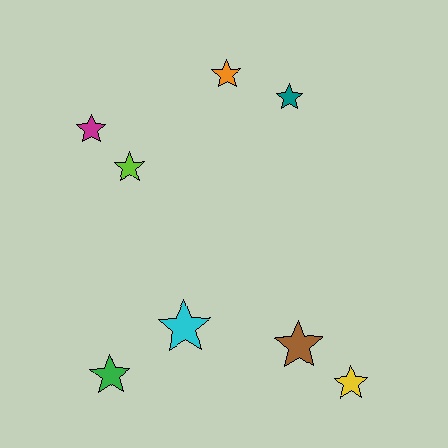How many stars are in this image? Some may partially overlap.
There are 8 stars.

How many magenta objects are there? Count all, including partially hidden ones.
There is 1 magenta object.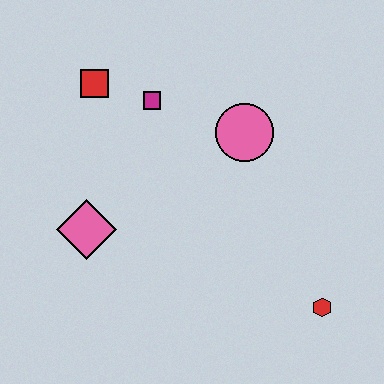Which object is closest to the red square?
The magenta square is closest to the red square.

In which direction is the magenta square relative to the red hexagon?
The magenta square is above the red hexagon.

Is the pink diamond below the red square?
Yes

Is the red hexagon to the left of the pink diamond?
No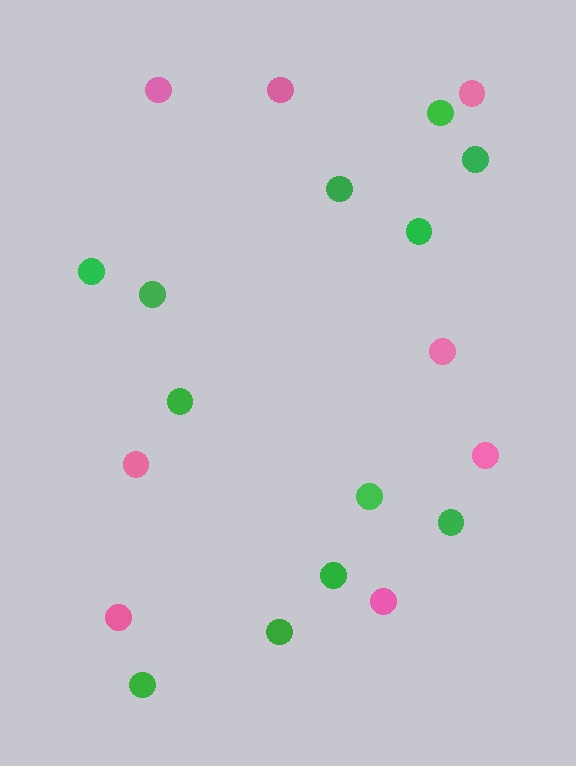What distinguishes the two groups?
There are 2 groups: one group of pink circles (8) and one group of green circles (12).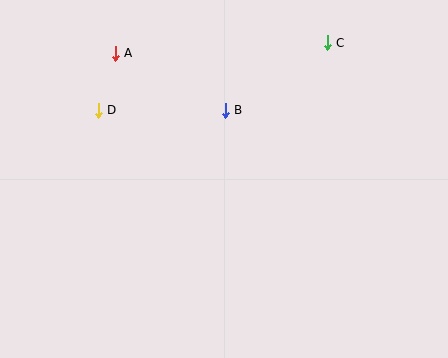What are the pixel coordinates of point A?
Point A is at (115, 53).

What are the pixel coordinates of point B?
Point B is at (225, 110).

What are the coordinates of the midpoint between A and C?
The midpoint between A and C is at (221, 48).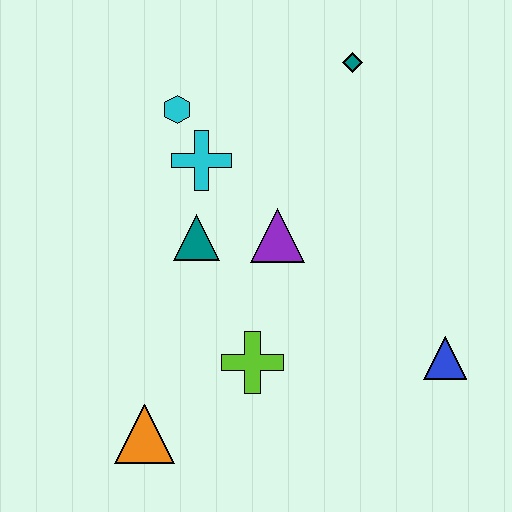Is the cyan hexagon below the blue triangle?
No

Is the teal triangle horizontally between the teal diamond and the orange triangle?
Yes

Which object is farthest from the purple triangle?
The orange triangle is farthest from the purple triangle.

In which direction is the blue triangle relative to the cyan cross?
The blue triangle is to the right of the cyan cross.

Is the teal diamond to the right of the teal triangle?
Yes